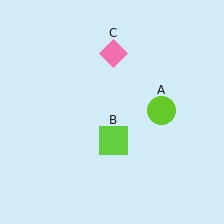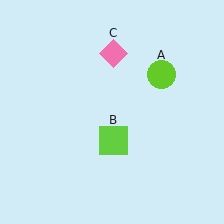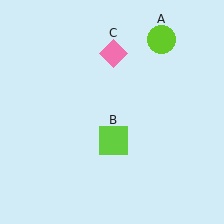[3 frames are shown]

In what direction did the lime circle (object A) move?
The lime circle (object A) moved up.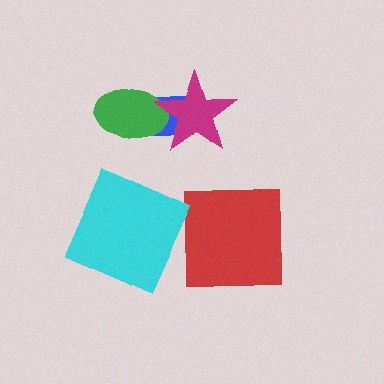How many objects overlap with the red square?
0 objects overlap with the red square.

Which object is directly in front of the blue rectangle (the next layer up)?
The green ellipse is directly in front of the blue rectangle.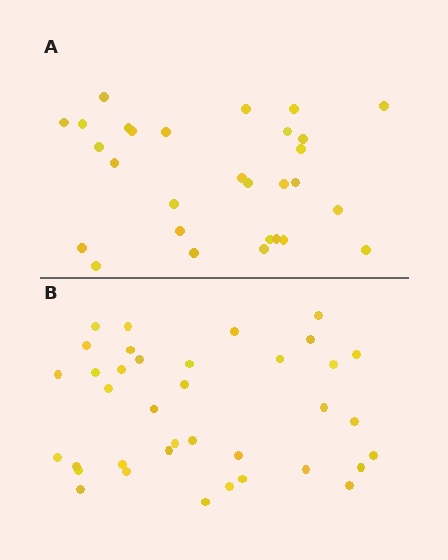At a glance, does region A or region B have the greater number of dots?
Region B (the bottom region) has more dots.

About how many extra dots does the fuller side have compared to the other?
Region B has roughly 8 or so more dots than region A.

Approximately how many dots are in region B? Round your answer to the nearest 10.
About 40 dots. (The exact count is 37, which rounds to 40.)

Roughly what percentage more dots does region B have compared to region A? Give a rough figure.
About 30% more.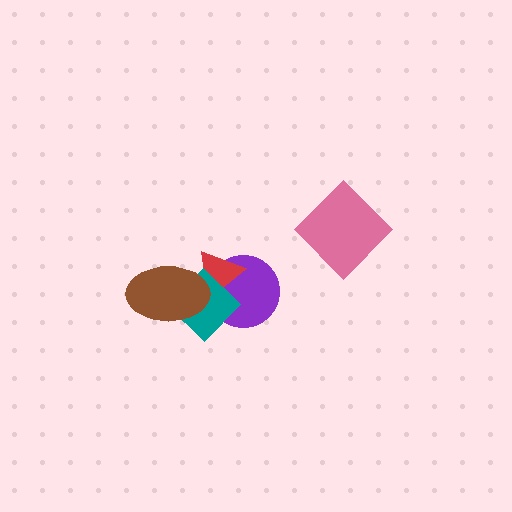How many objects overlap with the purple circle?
2 objects overlap with the purple circle.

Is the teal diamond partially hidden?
Yes, it is partially covered by another shape.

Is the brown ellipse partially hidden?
No, no other shape covers it.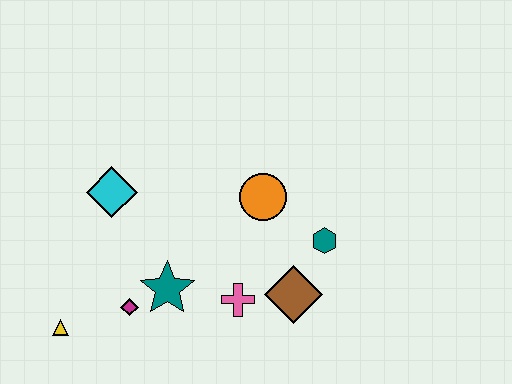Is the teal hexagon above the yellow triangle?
Yes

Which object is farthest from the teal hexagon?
The yellow triangle is farthest from the teal hexagon.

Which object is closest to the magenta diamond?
The teal star is closest to the magenta diamond.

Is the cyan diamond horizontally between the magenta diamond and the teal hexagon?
No